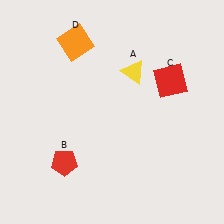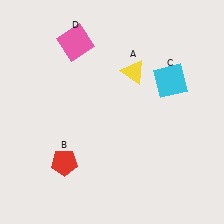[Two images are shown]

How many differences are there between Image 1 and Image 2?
There are 2 differences between the two images.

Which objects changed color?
C changed from red to cyan. D changed from orange to pink.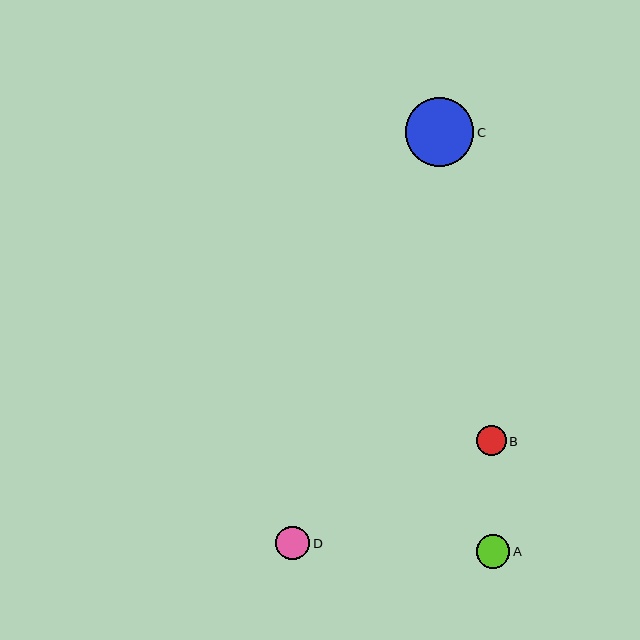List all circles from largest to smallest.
From largest to smallest: C, D, A, B.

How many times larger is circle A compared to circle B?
Circle A is approximately 1.1 times the size of circle B.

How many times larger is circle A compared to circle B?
Circle A is approximately 1.1 times the size of circle B.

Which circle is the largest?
Circle C is the largest with a size of approximately 69 pixels.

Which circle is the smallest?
Circle B is the smallest with a size of approximately 30 pixels.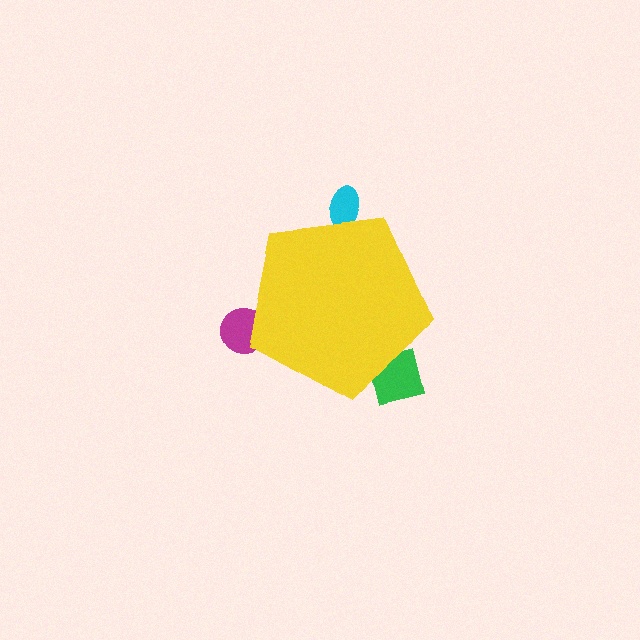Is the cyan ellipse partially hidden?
Yes, the cyan ellipse is partially hidden behind the yellow pentagon.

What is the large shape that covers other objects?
A yellow pentagon.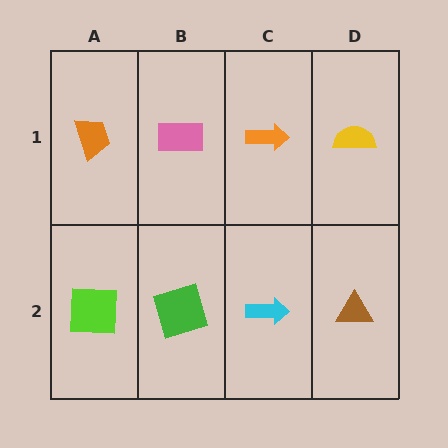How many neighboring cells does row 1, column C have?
3.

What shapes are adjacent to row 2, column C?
An orange arrow (row 1, column C), a green square (row 2, column B), a brown triangle (row 2, column D).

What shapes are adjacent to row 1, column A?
A lime square (row 2, column A), a pink rectangle (row 1, column B).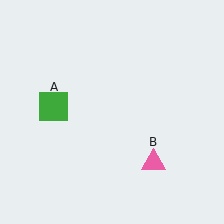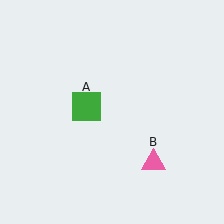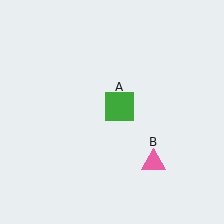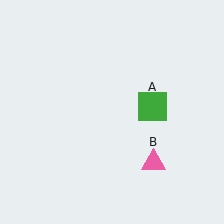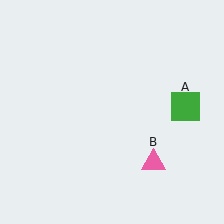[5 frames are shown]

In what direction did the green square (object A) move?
The green square (object A) moved right.